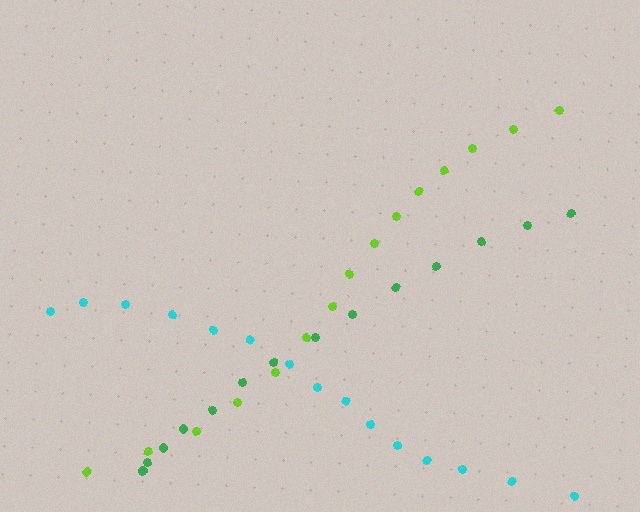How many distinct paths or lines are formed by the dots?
There are 3 distinct paths.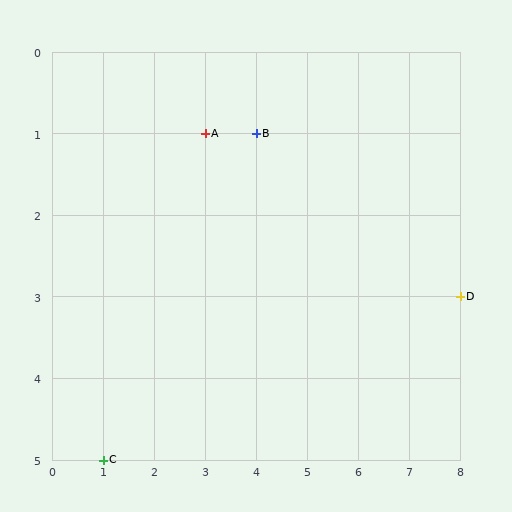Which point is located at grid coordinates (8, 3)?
Point D is at (8, 3).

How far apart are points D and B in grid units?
Points D and B are 4 columns and 2 rows apart (about 4.5 grid units diagonally).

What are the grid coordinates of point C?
Point C is at grid coordinates (1, 5).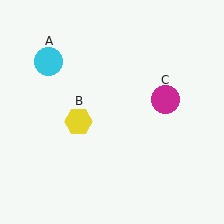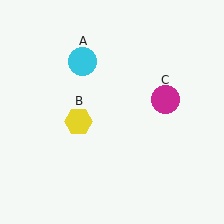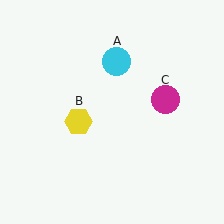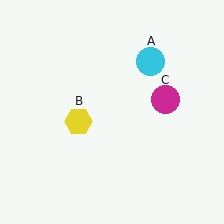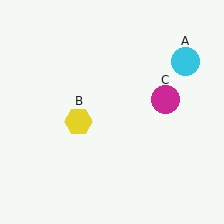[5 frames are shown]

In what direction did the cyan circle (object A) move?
The cyan circle (object A) moved right.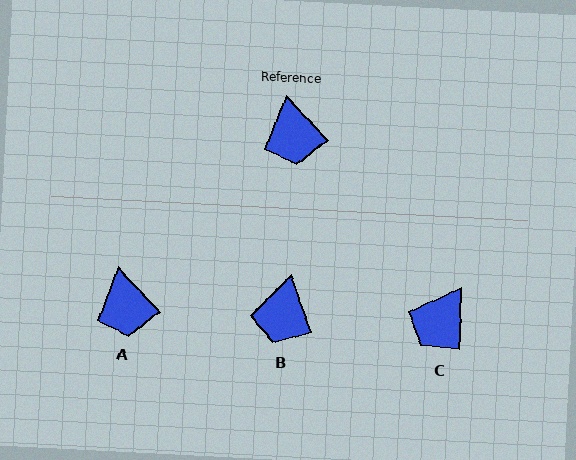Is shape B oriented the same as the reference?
No, it is off by about 24 degrees.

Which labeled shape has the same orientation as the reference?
A.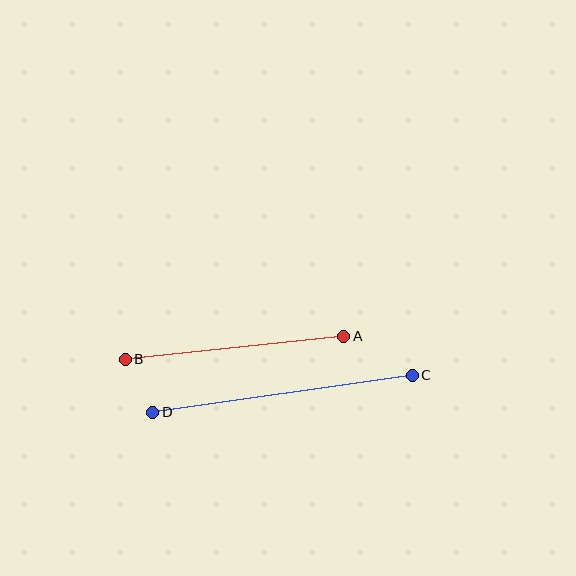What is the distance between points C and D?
The distance is approximately 262 pixels.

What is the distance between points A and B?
The distance is approximately 220 pixels.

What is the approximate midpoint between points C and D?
The midpoint is at approximately (283, 394) pixels.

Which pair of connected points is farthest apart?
Points C and D are farthest apart.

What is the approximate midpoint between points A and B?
The midpoint is at approximately (235, 348) pixels.